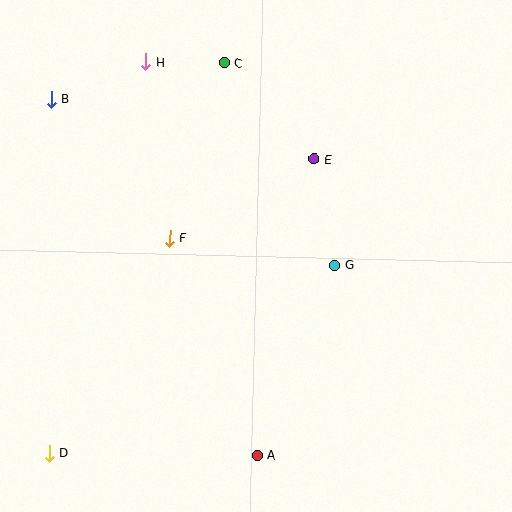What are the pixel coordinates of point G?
Point G is at (335, 265).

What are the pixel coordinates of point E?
Point E is at (314, 159).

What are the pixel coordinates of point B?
Point B is at (51, 99).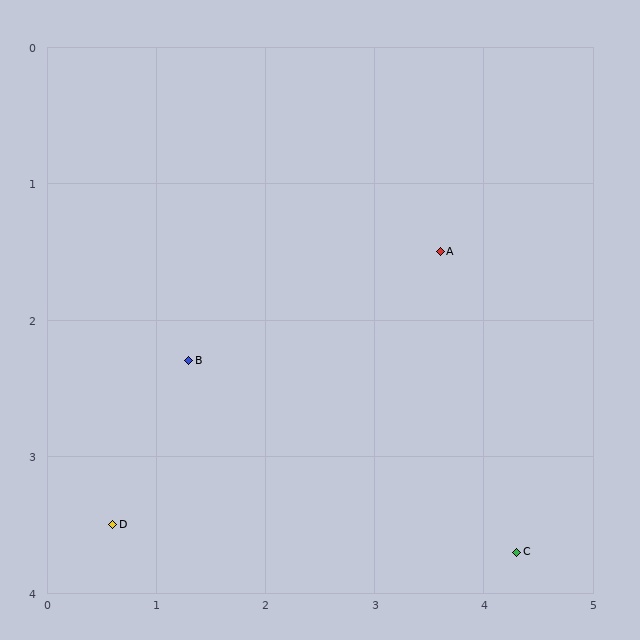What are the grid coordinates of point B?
Point B is at approximately (1.3, 2.3).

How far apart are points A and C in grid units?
Points A and C are about 2.3 grid units apart.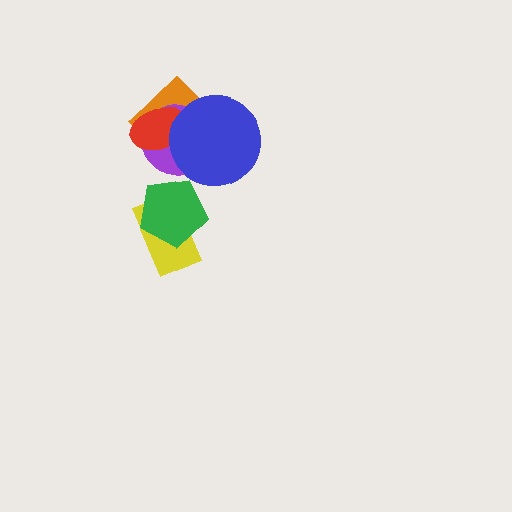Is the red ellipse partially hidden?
Yes, it is partially covered by another shape.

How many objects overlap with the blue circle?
3 objects overlap with the blue circle.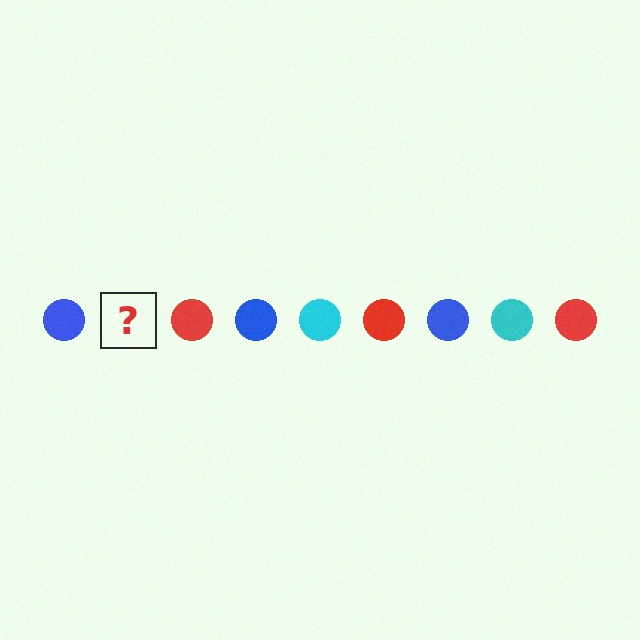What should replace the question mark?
The question mark should be replaced with a cyan circle.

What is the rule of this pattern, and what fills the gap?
The rule is that the pattern cycles through blue, cyan, red circles. The gap should be filled with a cyan circle.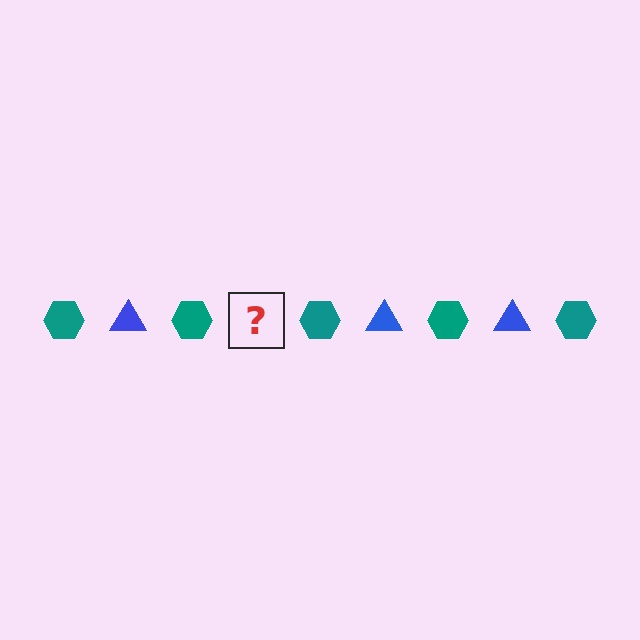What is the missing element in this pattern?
The missing element is a blue triangle.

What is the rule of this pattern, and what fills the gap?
The rule is that the pattern alternates between teal hexagon and blue triangle. The gap should be filled with a blue triangle.